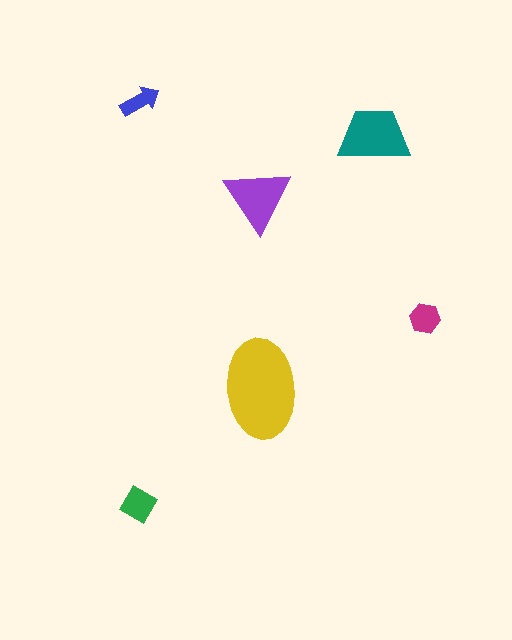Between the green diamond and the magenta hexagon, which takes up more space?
The green diamond.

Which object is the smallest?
The blue arrow.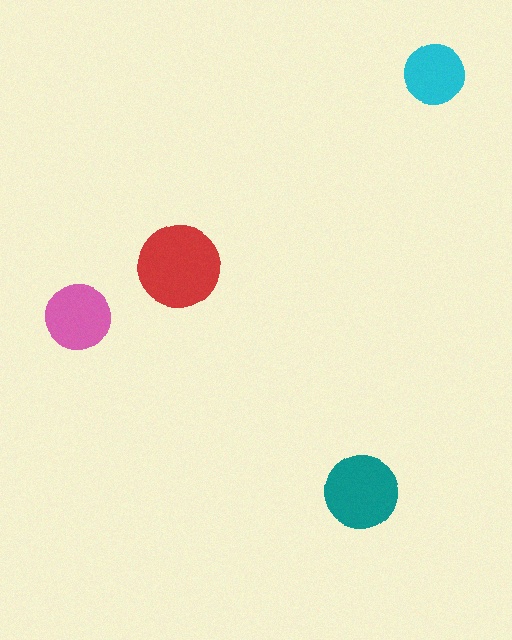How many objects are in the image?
There are 4 objects in the image.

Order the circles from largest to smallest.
the red one, the teal one, the pink one, the cyan one.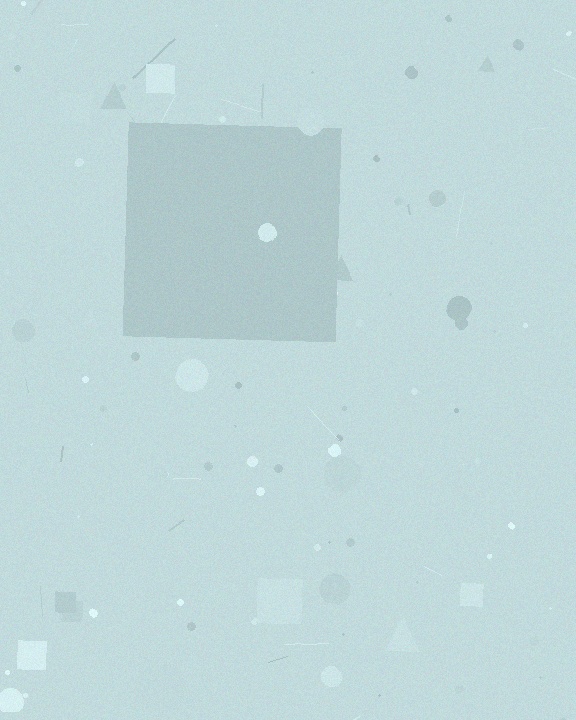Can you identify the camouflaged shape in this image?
The camouflaged shape is a square.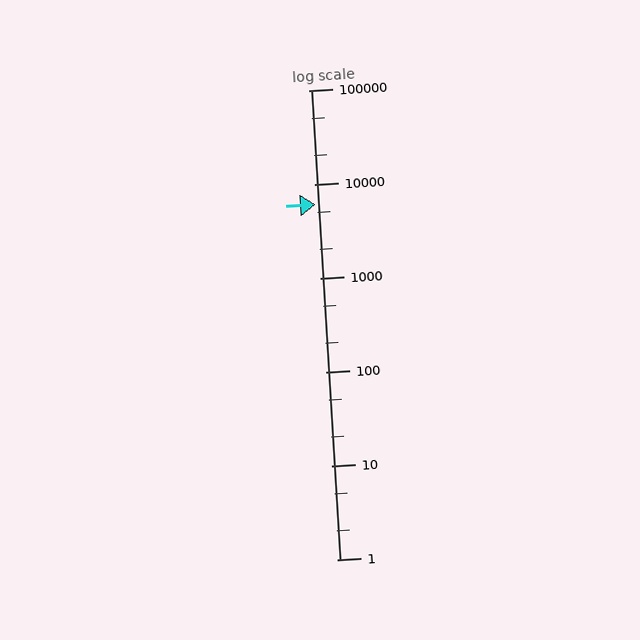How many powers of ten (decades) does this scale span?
The scale spans 5 decades, from 1 to 100000.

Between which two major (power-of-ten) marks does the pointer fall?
The pointer is between 1000 and 10000.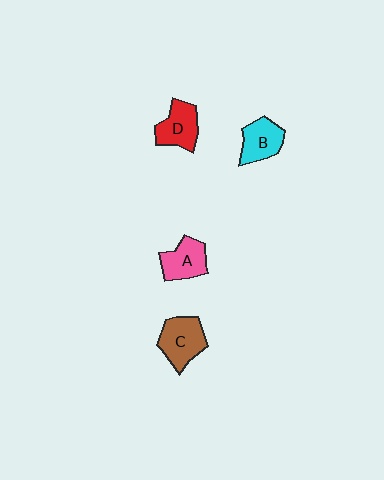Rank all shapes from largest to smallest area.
From largest to smallest: C (brown), D (red), A (pink), B (cyan).